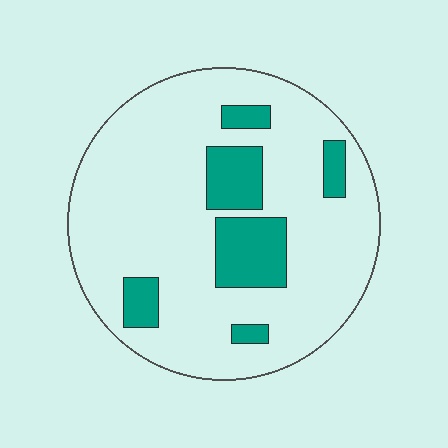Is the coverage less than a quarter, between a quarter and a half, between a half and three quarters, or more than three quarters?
Less than a quarter.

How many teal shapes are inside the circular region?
6.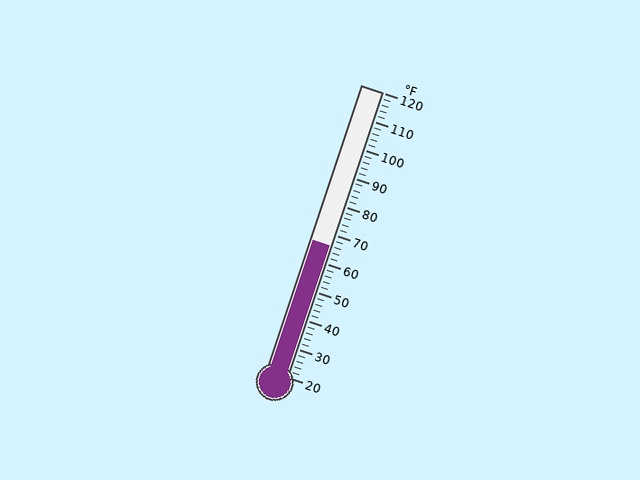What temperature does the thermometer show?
The thermometer shows approximately 66°F.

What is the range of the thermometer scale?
The thermometer scale ranges from 20°F to 120°F.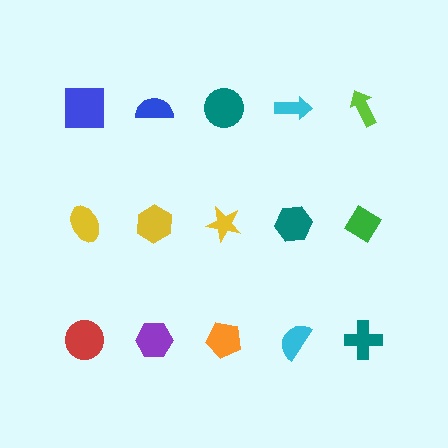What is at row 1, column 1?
A blue square.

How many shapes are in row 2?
5 shapes.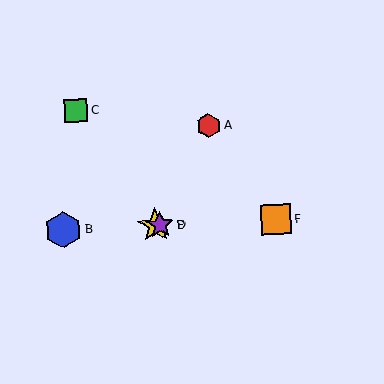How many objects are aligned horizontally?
4 objects (B, D, E, F) are aligned horizontally.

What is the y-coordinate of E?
Object E is at y≈225.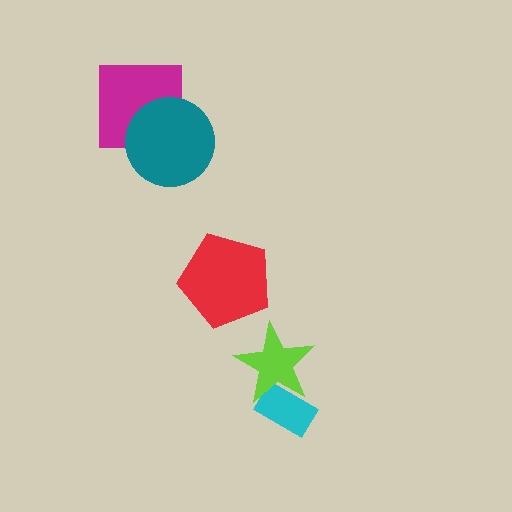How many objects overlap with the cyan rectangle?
1 object overlaps with the cyan rectangle.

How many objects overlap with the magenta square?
1 object overlaps with the magenta square.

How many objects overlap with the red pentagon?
0 objects overlap with the red pentagon.